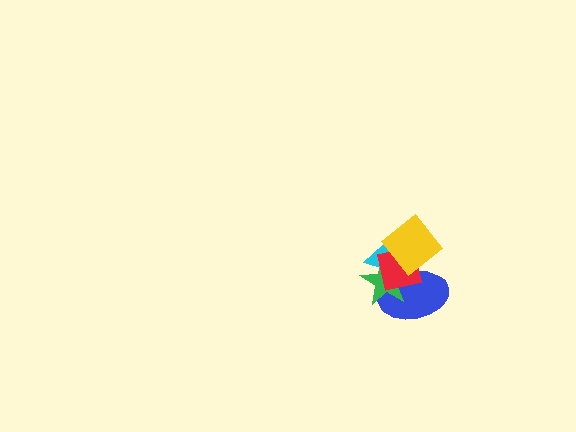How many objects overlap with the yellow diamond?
4 objects overlap with the yellow diamond.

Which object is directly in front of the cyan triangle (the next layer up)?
The red square is directly in front of the cyan triangle.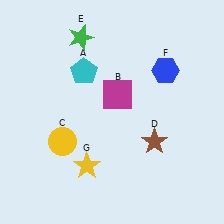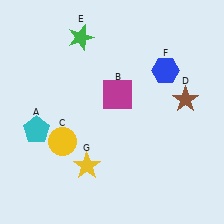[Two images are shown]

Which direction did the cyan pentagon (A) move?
The cyan pentagon (A) moved down.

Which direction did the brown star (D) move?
The brown star (D) moved up.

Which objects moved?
The objects that moved are: the cyan pentagon (A), the brown star (D).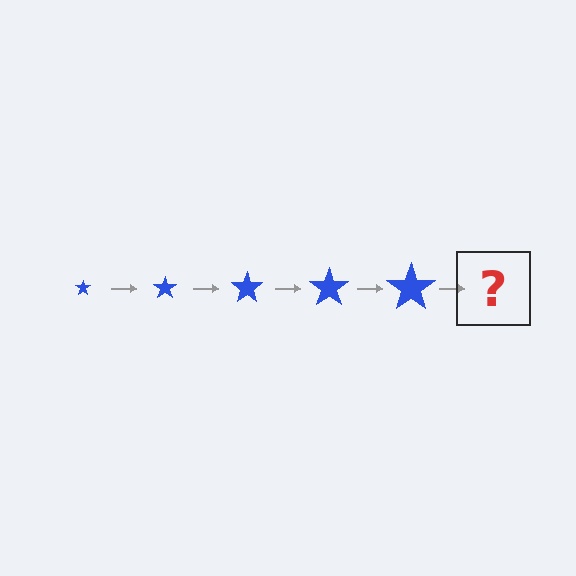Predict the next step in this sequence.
The next step is a blue star, larger than the previous one.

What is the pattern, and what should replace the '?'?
The pattern is that the star gets progressively larger each step. The '?' should be a blue star, larger than the previous one.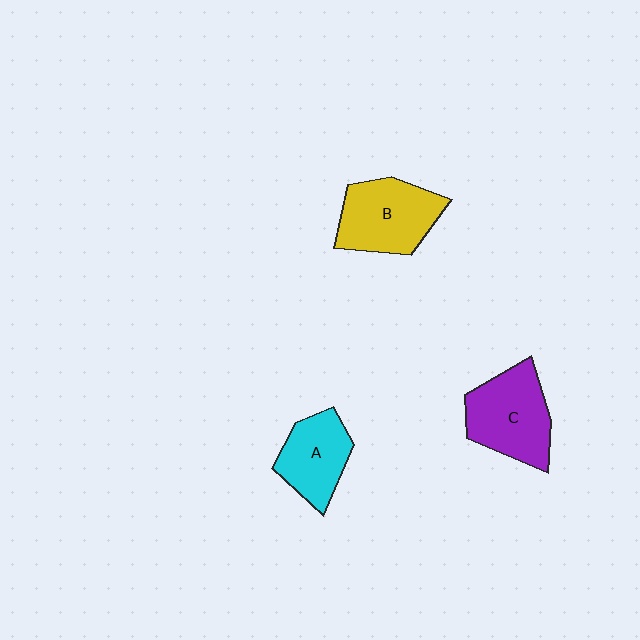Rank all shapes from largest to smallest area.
From largest to smallest: C (purple), B (yellow), A (cyan).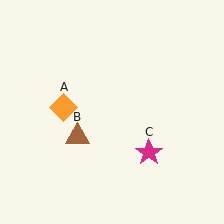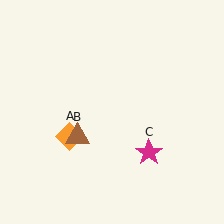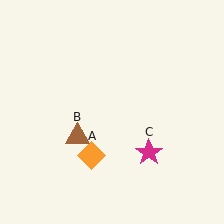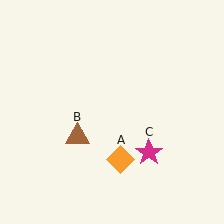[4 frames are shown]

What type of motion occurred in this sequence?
The orange diamond (object A) rotated counterclockwise around the center of the scene.